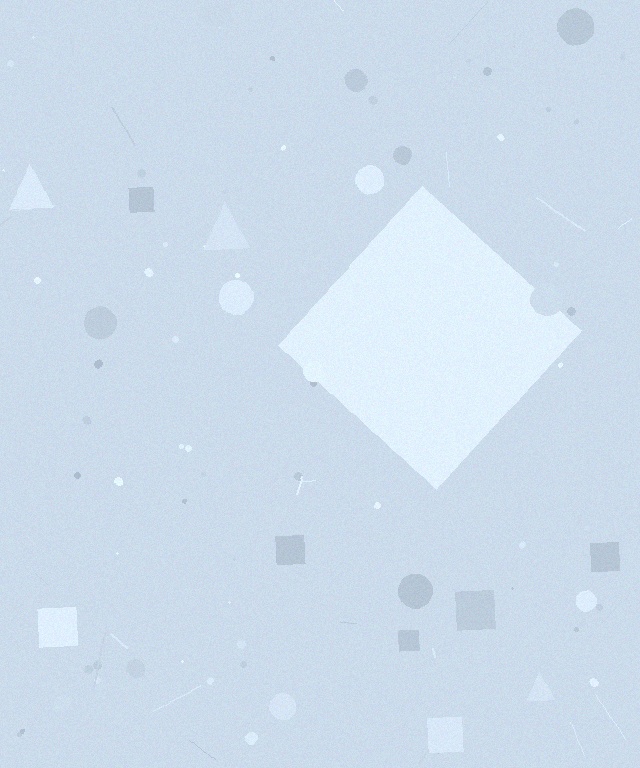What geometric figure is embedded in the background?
A diamond is embedded in the background.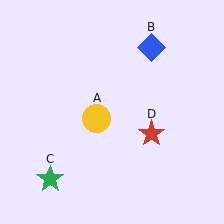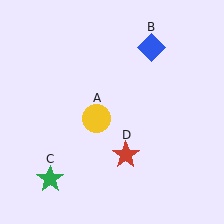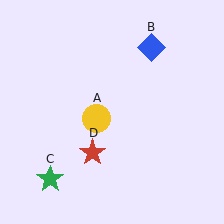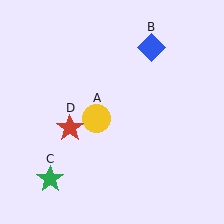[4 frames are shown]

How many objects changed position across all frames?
1 object changed position: red star (object D).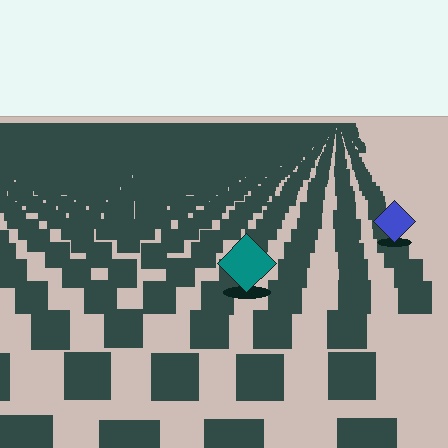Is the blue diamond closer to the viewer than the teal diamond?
No. The teal diamond is closer — you can tell from the texture gradient: the ground texture is coarser near it.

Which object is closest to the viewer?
The teal diamond is closest. The texture marks near it are larger and more spread out.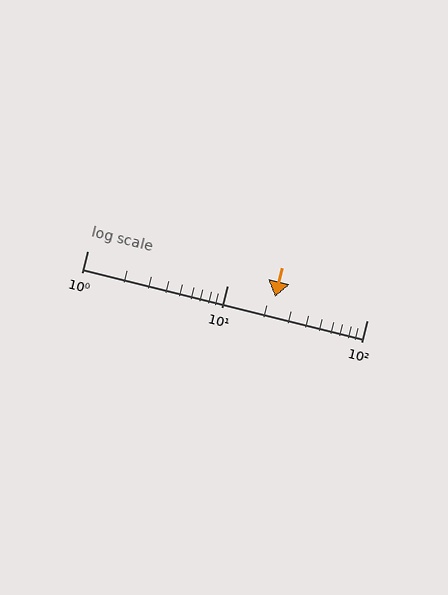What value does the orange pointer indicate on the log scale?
The pointer indicates approximately 22.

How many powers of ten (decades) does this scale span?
The scale spans 2 decades, from 1 to 100.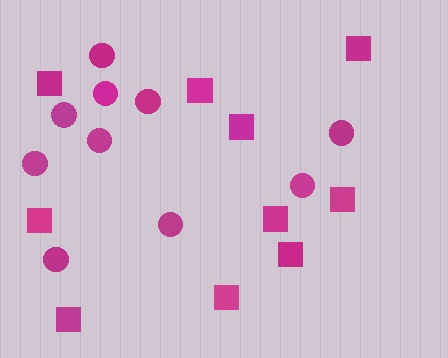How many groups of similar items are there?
There are 2 groups: one group of squares (10) and one group of circles (10).